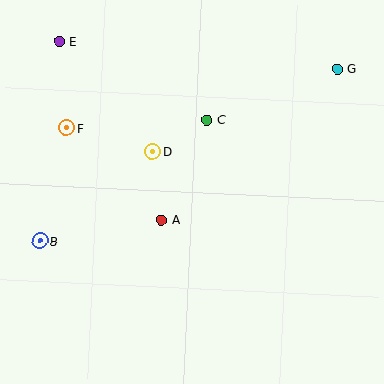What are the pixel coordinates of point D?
Point D is at (153, 151).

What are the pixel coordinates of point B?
Point B is at (40, 241).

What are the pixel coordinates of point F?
Point F is at (67, 128).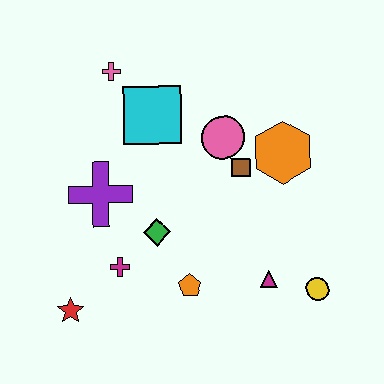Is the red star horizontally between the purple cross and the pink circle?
No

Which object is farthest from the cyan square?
The yellow circle is farthest from the cyan square.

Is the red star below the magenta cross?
Yes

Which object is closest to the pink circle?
The brown square is closest to the pink circle.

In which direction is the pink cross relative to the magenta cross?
The pink cross is above the magenta cross.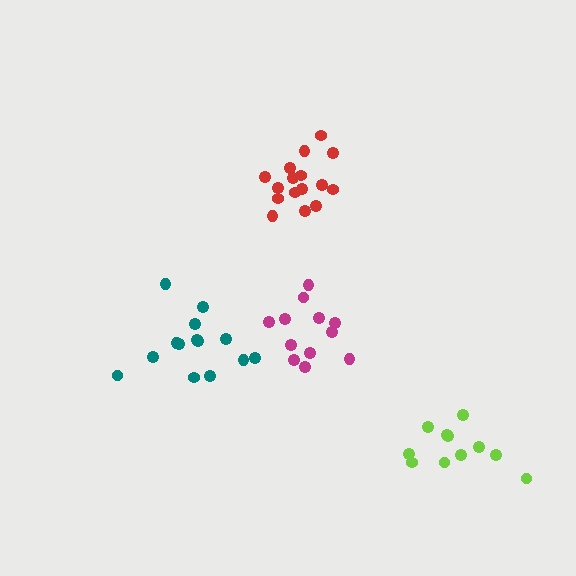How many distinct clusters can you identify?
There are 4 distinct clusters.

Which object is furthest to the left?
The teal cluster is leftmost.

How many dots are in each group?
Group 1: 14 dots, Group 2: 12 dots, Group 3: 16 dots, Group 4: 11 dots (53 total).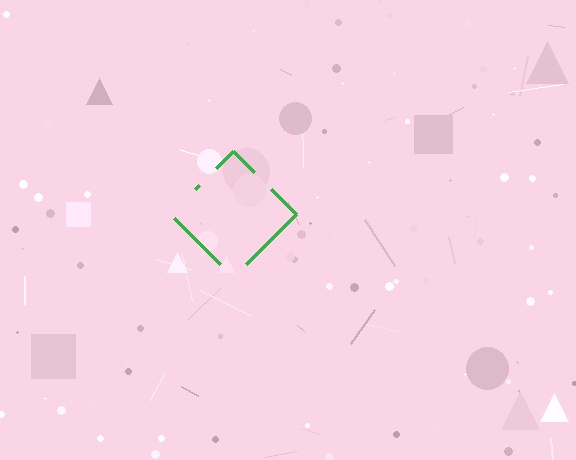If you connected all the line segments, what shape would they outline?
They would outline a diamond.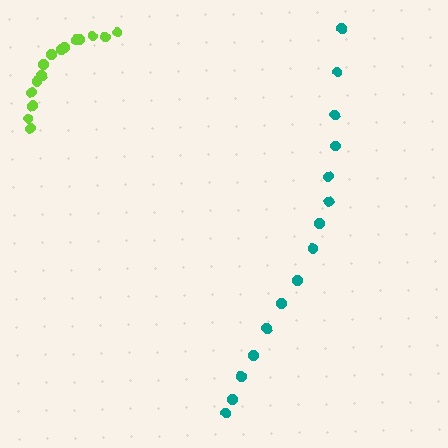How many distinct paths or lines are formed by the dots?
There are 2 distinct paths.